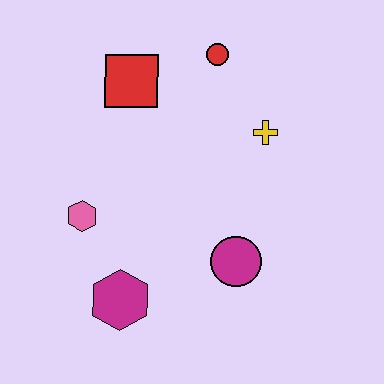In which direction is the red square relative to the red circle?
The red square is to the left of the red circle.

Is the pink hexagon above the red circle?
No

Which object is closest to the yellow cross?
The red circle is closest to the yellow cross.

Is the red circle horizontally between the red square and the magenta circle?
Yes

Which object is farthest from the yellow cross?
The magenta hexagon is farthest from the yellow cross.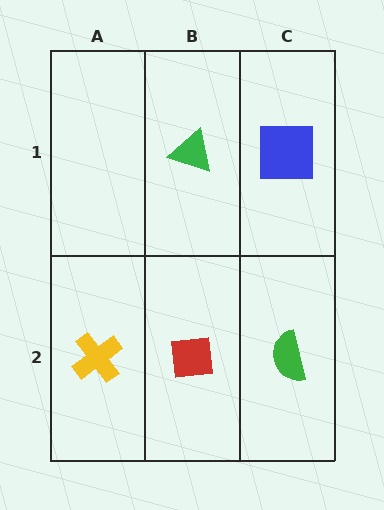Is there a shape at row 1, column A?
No, that cell is empty.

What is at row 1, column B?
A green triangle.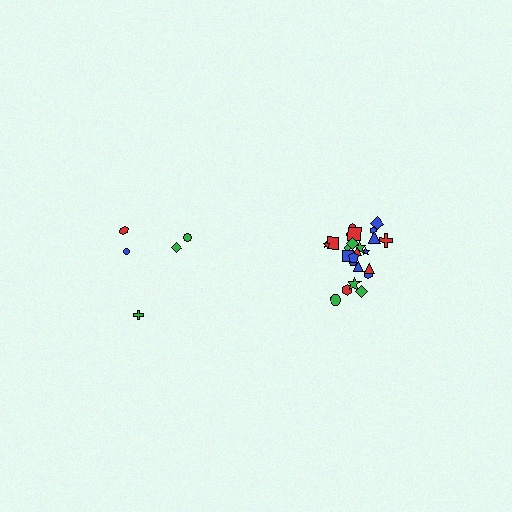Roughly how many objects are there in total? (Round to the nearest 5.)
Roughly 30 objects in total.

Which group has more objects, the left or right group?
The right group.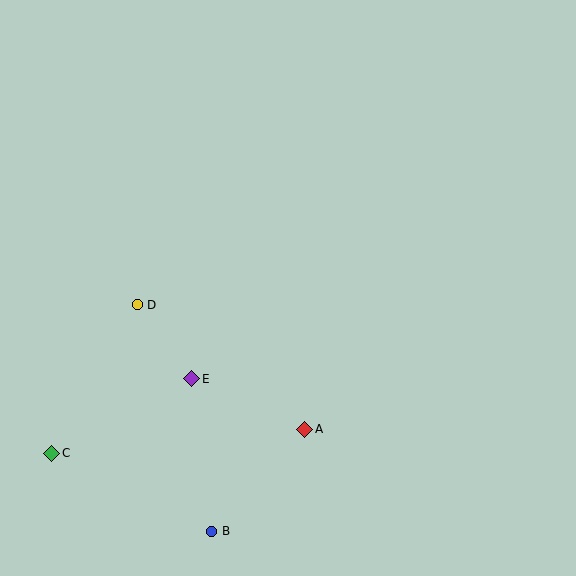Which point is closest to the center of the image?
Point E at (192, 379) is closest to the center.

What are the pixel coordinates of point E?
Point E is at (192, 379).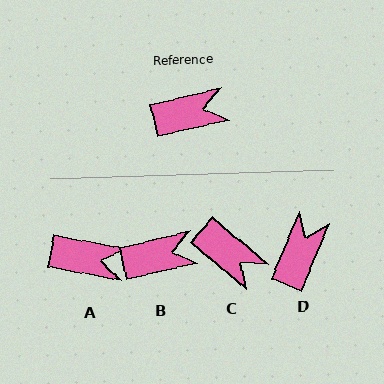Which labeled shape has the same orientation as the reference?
B.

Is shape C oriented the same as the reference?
No, it is off by about 53 degrees.